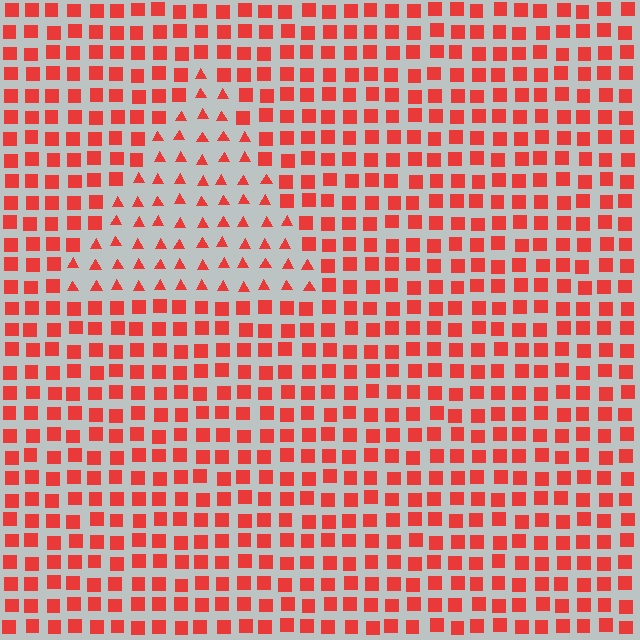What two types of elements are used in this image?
The image uses triangles inside the triangle region and squares outside it.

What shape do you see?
I see a triangle.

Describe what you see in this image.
The image is filled with small red elements arranged in a uniform grid. A triangle-shaped region contains triangles, while the surrounding area contains squares. The boundary is defined purely by the change in element shape.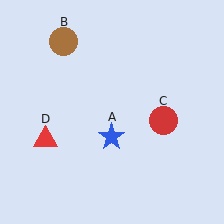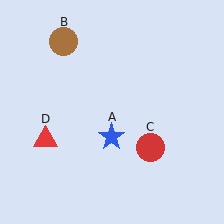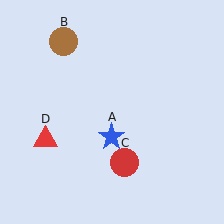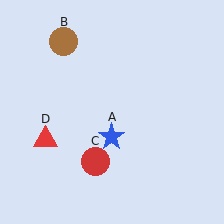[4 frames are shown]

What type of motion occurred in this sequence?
The red circle (object C) rotated clockwise around the center of the scene.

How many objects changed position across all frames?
1 object changed position: red circle (object C).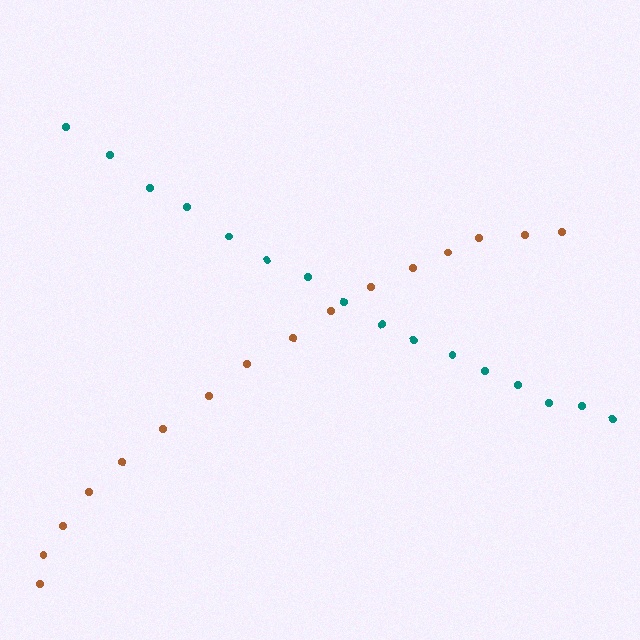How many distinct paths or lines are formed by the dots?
There are 2 distinct paths.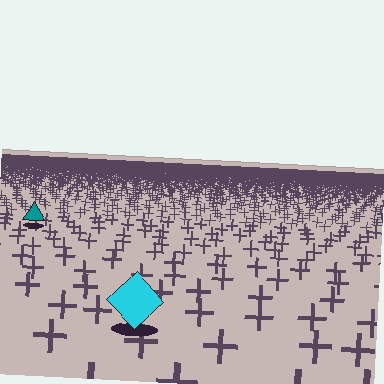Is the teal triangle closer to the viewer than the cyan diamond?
No. The cyan diamond is closer — you can tell from the texture gradient: the ground texture is coarser near it.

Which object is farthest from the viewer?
The teal triangle is farthest from the viewer. It appears smaller and the ground texture around it is denser.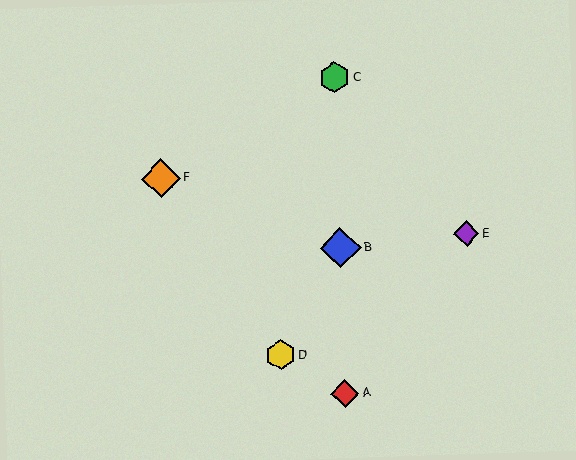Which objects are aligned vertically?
Objects A, B, C are aligned vertically.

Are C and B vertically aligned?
Yes, both are at x≈335.